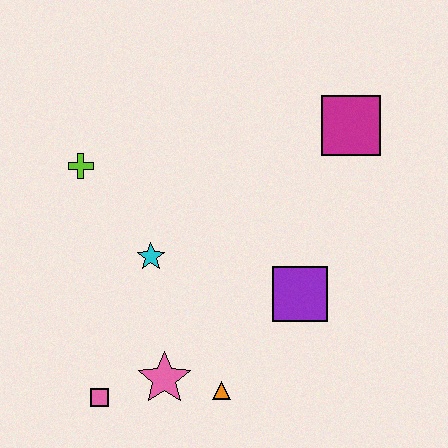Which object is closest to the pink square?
The pink star is closest to the pink square.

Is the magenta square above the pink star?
Yes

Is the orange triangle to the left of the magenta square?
Yes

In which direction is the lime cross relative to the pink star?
The lime cross is above the pink star.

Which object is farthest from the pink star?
The magenta square is farthest from the pink star.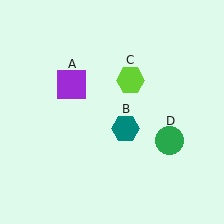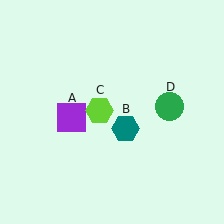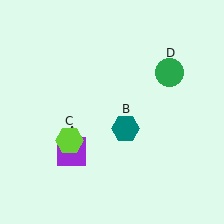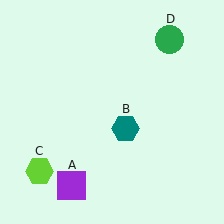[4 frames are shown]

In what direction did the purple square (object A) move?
The purple square (object A) moved down.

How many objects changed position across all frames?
3 objects changed position: purple square (object A), lime hexagon (object C), green circle (object D).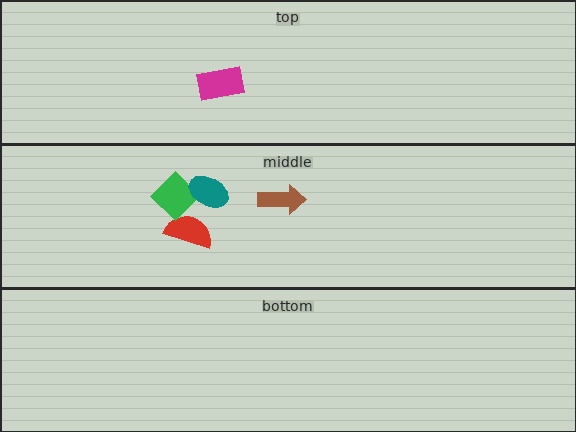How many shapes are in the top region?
1.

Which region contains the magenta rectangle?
The top region.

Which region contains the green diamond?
The middle region.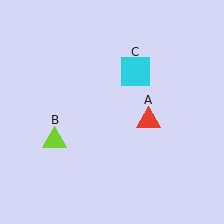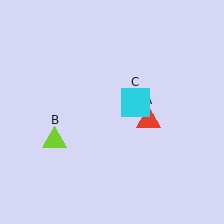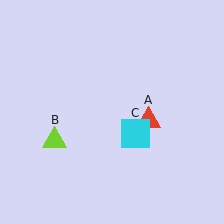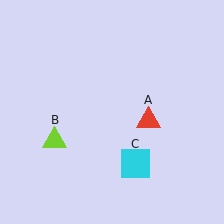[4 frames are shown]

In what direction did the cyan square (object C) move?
The cyan square (object C) moved down.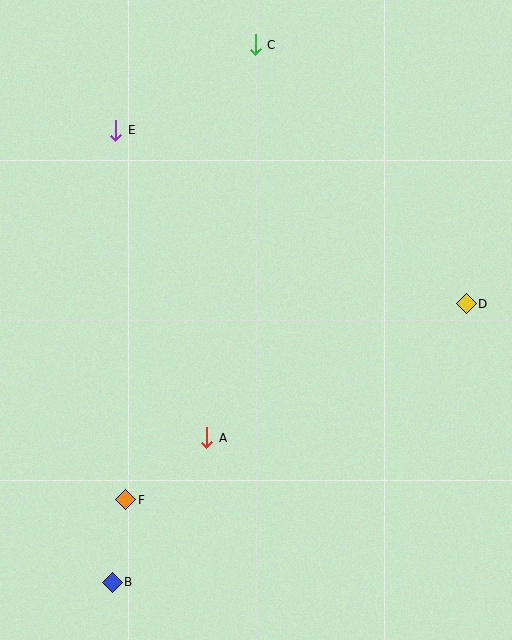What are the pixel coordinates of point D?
Point D is at (466, 304).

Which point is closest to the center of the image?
Point A at (207, 438) is closest to the center.